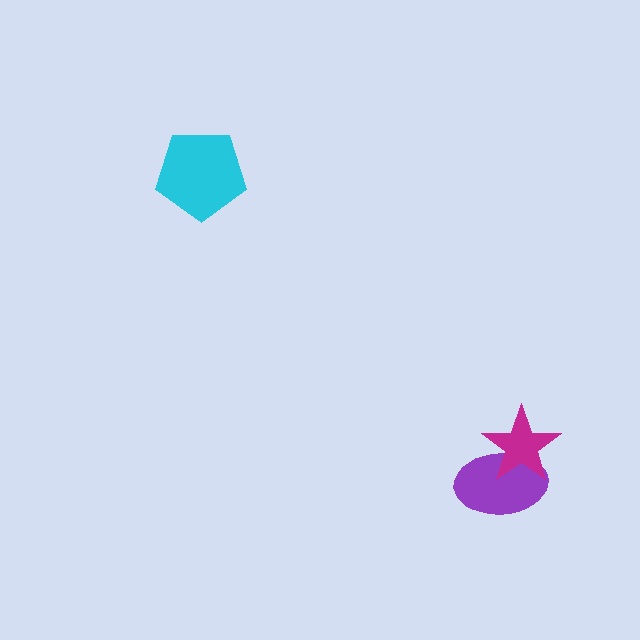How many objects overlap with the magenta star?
1 object overlaps with the magenta star.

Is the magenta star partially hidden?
No, no other shape covers it.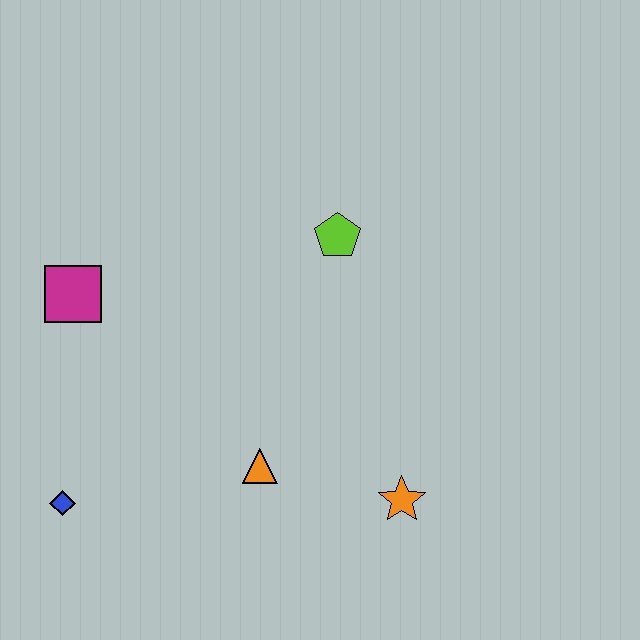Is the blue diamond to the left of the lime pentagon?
Yes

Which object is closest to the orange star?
The orange triangle is closest to the orange star.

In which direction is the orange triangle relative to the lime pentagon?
The orange triangle is below the lime pentagon.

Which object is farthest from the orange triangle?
The magenta square is farthest from the orange triangle.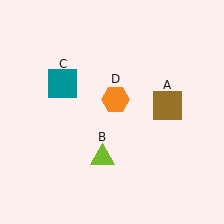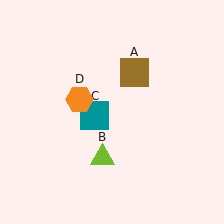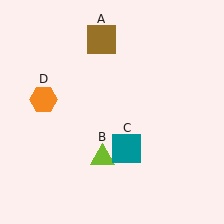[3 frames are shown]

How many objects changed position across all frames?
3 objects changed position: brown square (object A), teal square (object C), orange hexagon (object D).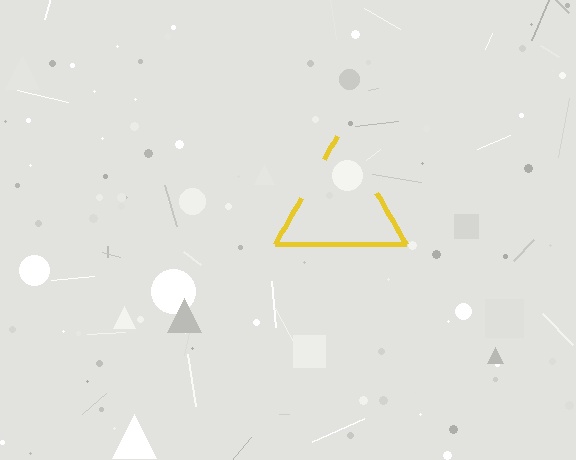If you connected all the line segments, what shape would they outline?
They would outline a triangle.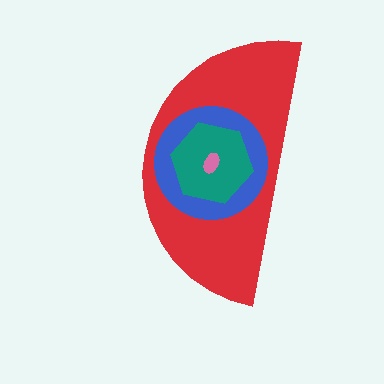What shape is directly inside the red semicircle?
The blue circle.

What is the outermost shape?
The red semicircle.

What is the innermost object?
The pink ellipse.